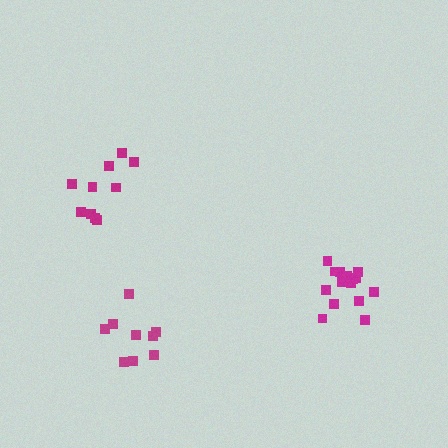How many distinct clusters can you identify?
There are 3 distinct clusters.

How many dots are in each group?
Group 1: 9 dots, Group 2: 10 dots, Group 3: 15 dots (34 total).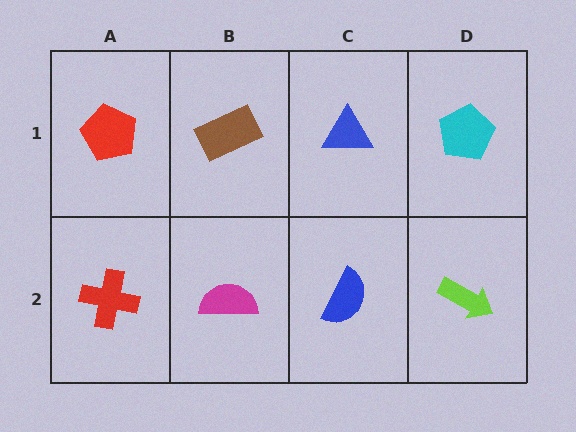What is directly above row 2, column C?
A blue triangle.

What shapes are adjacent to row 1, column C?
A blue semicircle (row 2, column C), a brown rectangle (row 1, column B), a cyan pentagon (row 1, column D).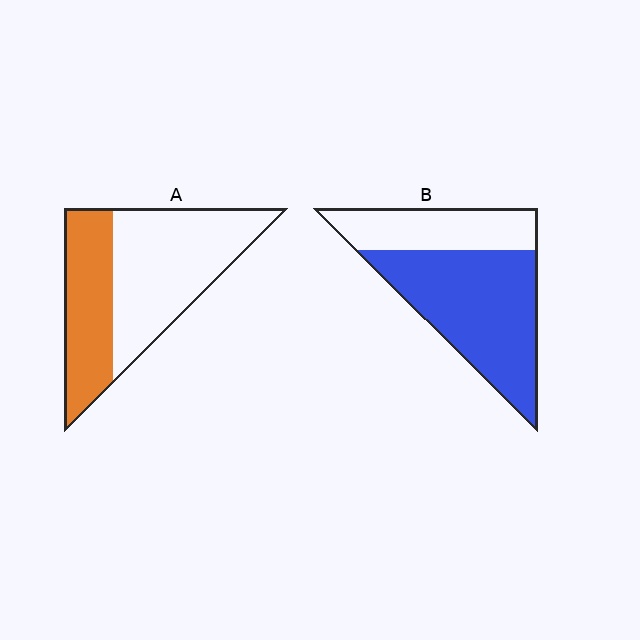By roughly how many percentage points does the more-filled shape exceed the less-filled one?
By roughly 25 percentage points (B over A).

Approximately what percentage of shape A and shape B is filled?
A is approximately 40% and B is approximately 65%.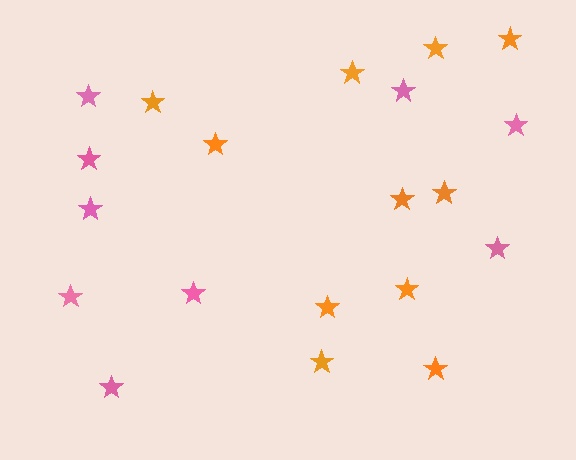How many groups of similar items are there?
There are 2 groups: one group of orange stars (11) and one group of pink stars (9).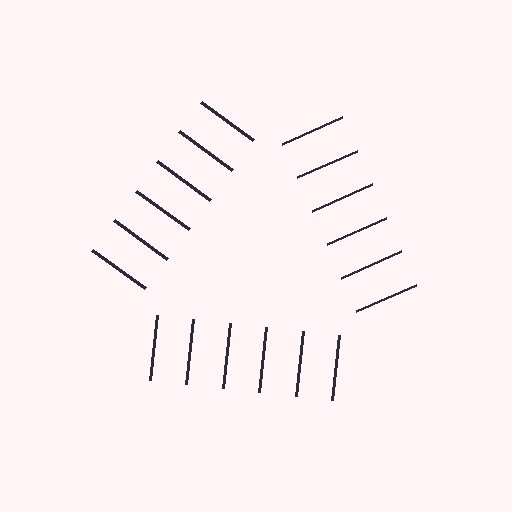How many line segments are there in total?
18 — 6 along each of the 3 edges.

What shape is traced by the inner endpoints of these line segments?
An illusory triangle — the line segments terminate on its edges but no continuous stroke is drawn.